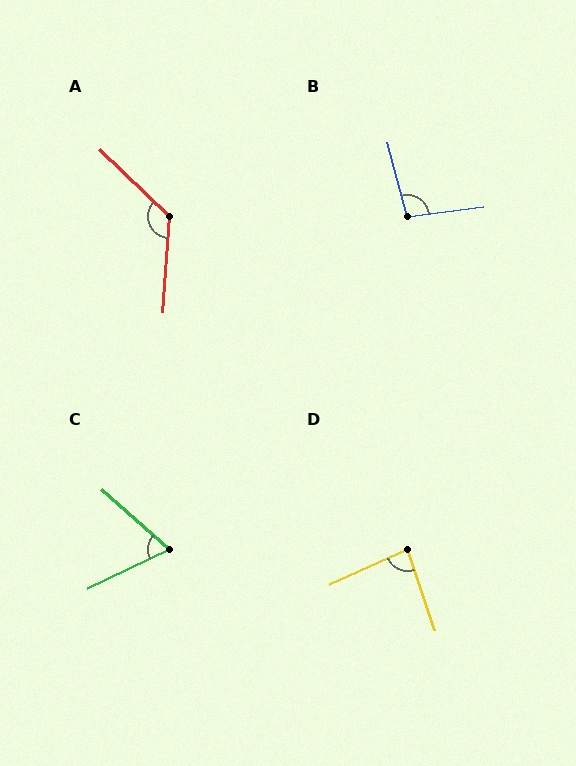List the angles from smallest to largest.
C (67°), D (84°), B (97°), A (130°).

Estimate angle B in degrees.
Approximately 97 degrees.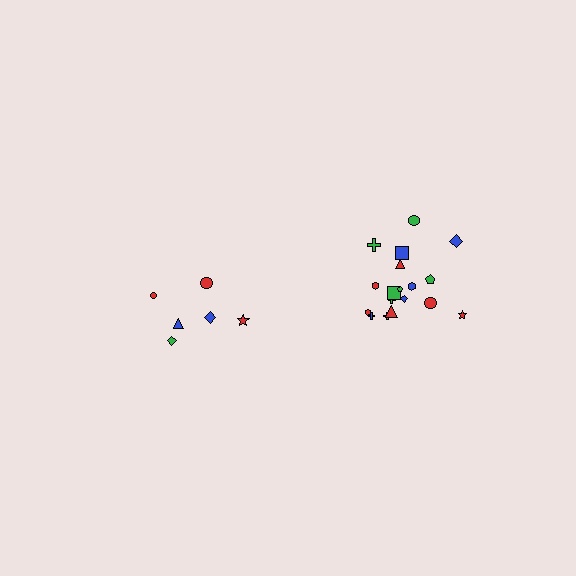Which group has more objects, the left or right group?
The right group.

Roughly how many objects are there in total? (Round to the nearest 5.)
Roughly 25 objects in total.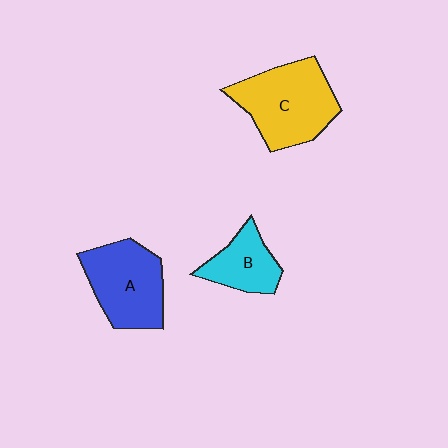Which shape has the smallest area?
Shape B (cyan).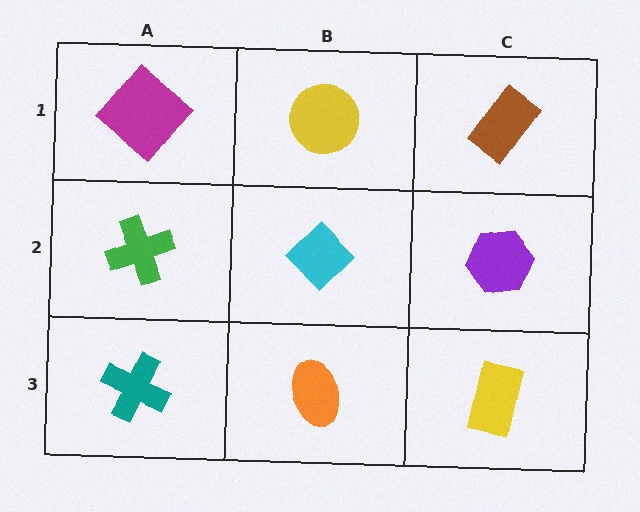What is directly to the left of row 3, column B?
A teal cross.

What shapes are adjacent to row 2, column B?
A yellow circle (row 1, column B), an orange ellipse (row 3, column B), a green cross (row 2, column A), a purple hexagon (row 2, column C).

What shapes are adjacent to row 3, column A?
A green cross (row 2, column A), an orange ellipse (row 3, column B).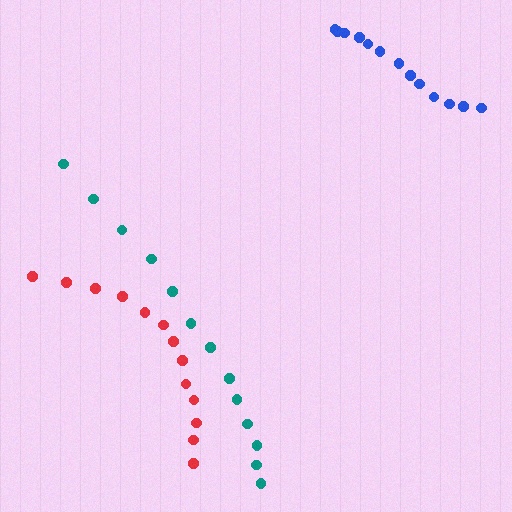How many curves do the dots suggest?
There are 3 distinct paths.